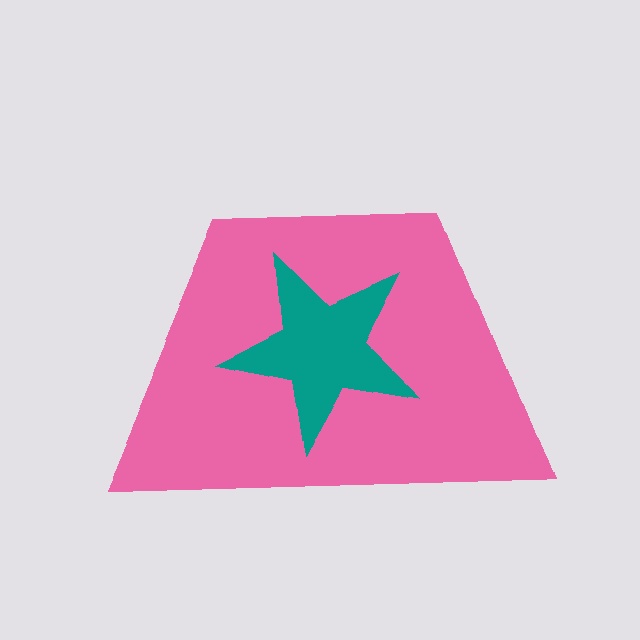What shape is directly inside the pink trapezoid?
The teal star.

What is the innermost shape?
The teal star.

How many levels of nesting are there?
2.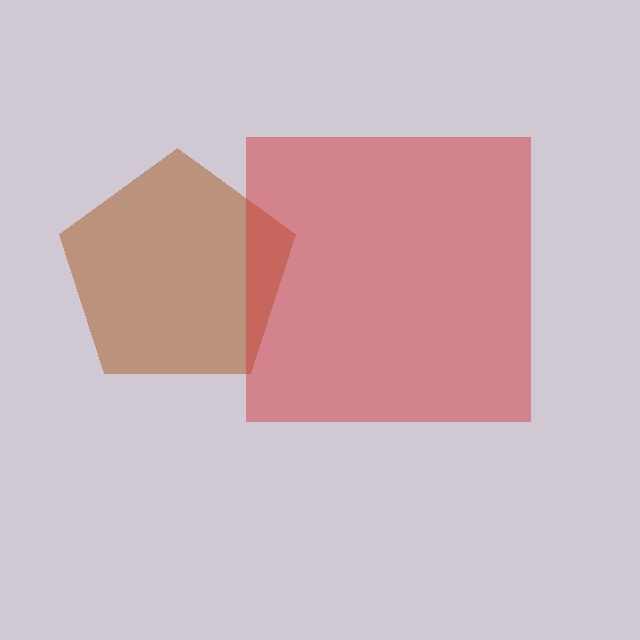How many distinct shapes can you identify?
There are 2 distinct shapes: a brown pentagon, a red square.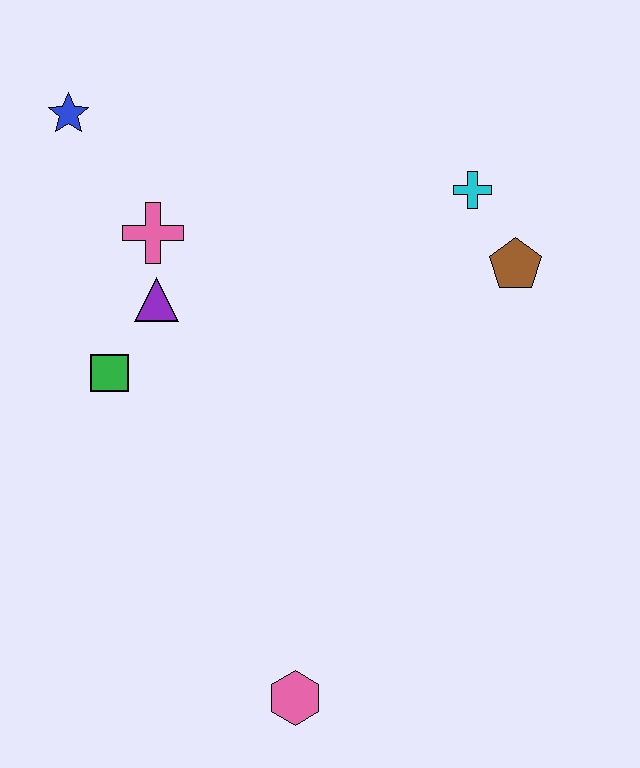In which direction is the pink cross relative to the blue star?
The pink cross is below the blue star.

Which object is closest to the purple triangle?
The pink cross is closest to the purple triangle.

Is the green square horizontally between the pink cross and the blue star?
Yes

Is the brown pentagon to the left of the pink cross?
No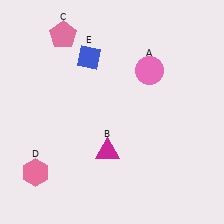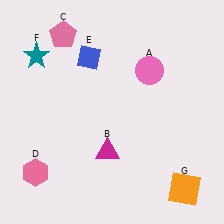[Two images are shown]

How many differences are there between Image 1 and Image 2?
There are 2 differences between the two images.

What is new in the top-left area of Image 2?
A teal star (F) was added in the top-left area of Image 2.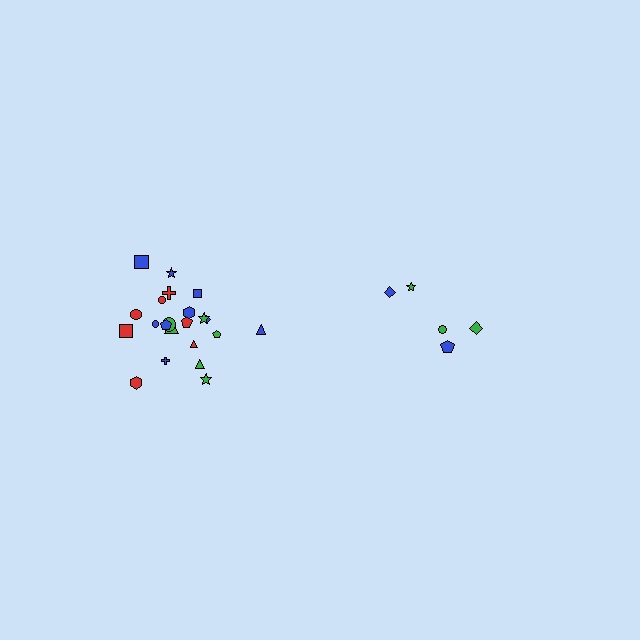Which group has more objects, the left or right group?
The left group.